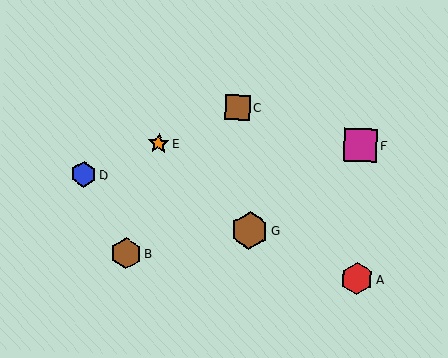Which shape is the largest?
The brown hexagon (labeled G) is the largest.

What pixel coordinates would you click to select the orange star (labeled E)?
Click at (159, 144) to select the orange star E.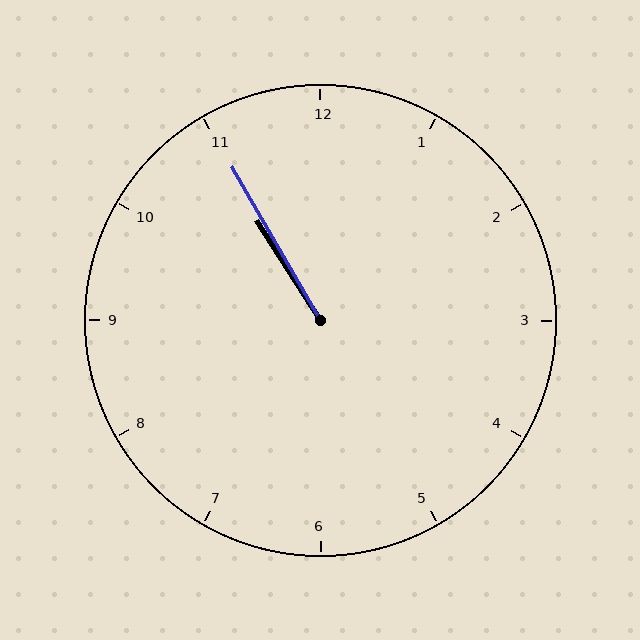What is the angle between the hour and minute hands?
Approximately 2 degrees.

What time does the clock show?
10:55.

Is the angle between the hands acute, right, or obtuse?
It is acute.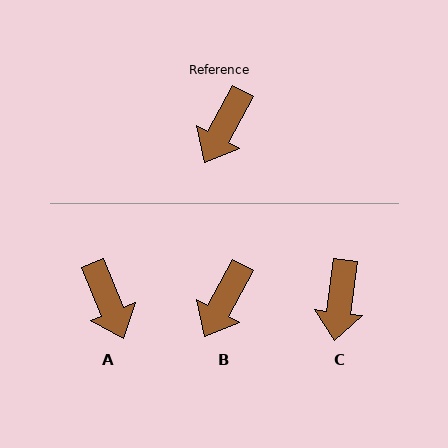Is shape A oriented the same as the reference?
No, it is off by about 50 degrees.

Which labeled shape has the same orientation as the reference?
B.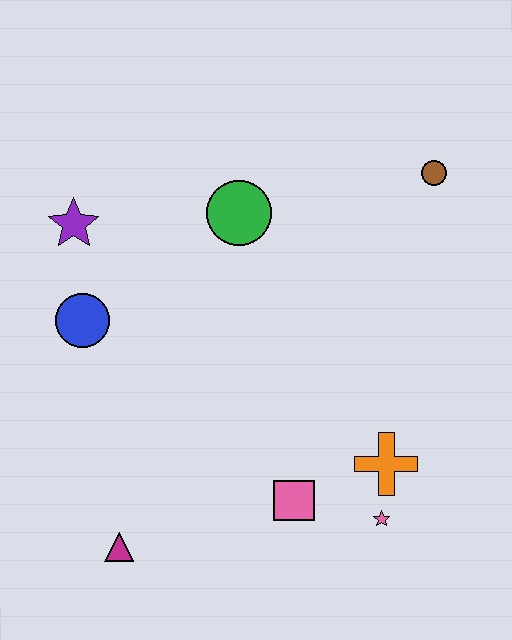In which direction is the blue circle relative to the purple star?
The blue circle is below the purple star.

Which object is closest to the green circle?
The purple star is closest to the green circle.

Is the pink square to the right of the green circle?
Yes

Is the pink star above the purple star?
No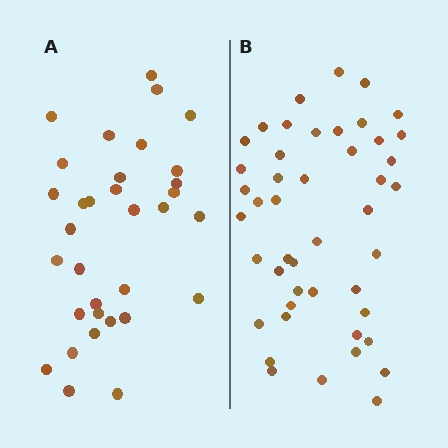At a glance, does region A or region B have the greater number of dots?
Region B (the right region) has more dots.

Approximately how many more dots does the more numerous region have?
Region B has approximately 15 more dots than region A.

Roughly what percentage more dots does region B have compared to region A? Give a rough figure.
About 40% more.